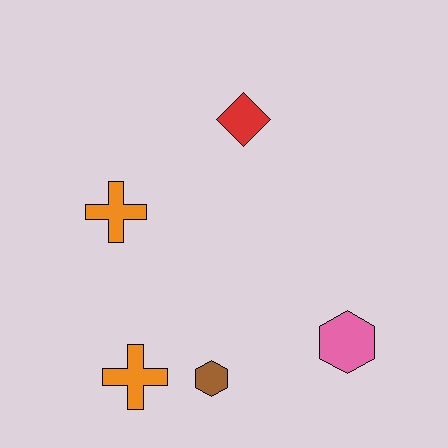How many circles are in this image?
There are no circles.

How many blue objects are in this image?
There are no blue objects.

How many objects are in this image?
There are 5 objects.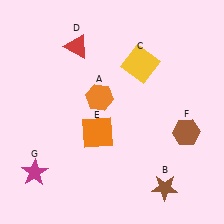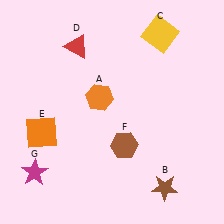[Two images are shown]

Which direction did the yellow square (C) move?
The yellow square (C) moved up.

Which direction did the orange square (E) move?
The orange square (E) moved left.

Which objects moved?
The objects that moved are: the yellow square (C), the orange square (E), the brown hexagon (F).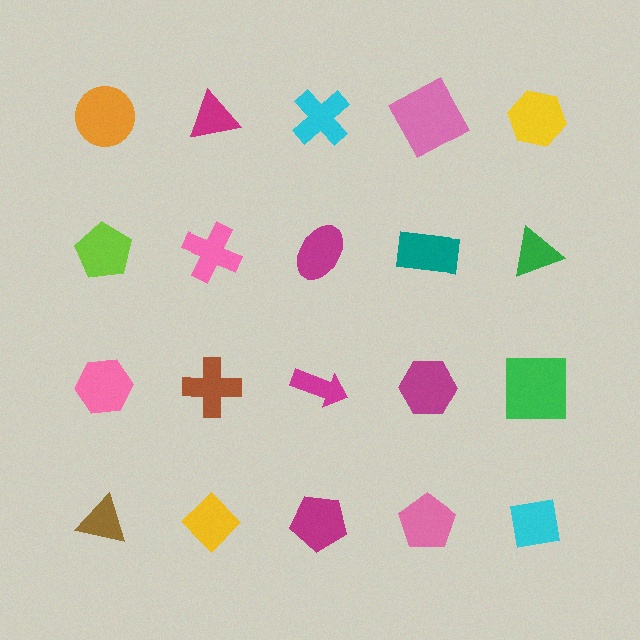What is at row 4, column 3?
A magenta pentagon.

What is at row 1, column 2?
A magenta triangle.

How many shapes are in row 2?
5 shapes.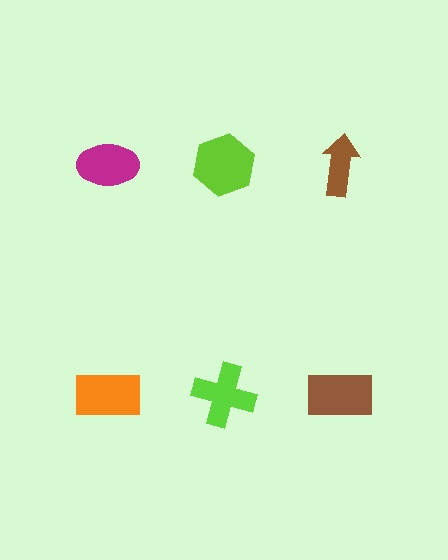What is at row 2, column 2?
A lime cross.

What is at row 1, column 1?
A magenta ellipse.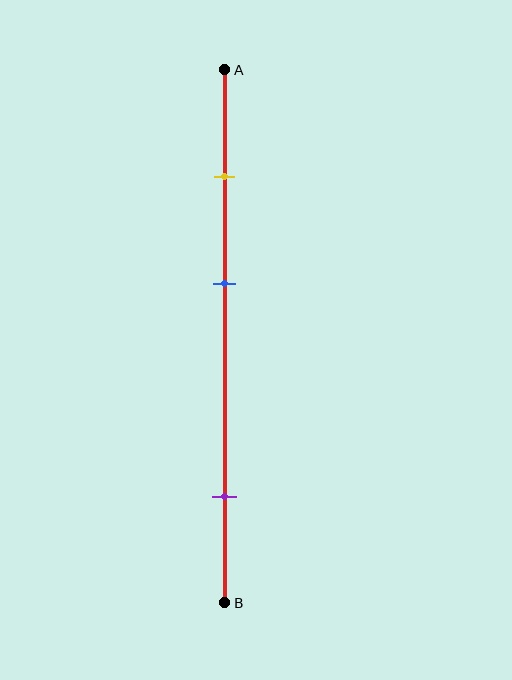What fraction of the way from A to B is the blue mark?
The blue mark is approximately 40% (0.4) of the way from A to B.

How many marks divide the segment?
There are 3 marks dividing the segment.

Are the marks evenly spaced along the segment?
No, the marks are not evenly spaced.